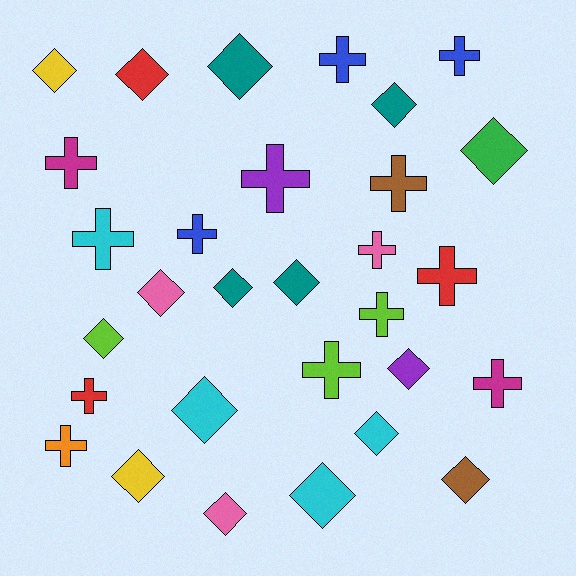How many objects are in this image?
There are 30 objects.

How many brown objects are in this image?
There are 2 brown objects.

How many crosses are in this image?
There are 14 crosses.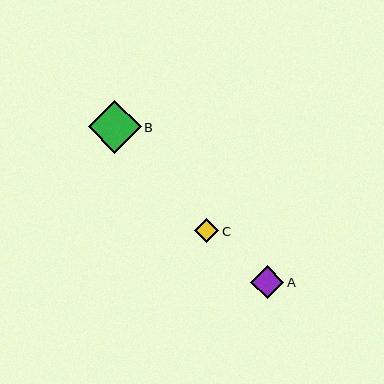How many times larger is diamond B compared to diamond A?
Diamond B is approximately 1.6 times the size of diamond A.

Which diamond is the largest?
Diamond B is the largest with a size of approximately 53 pixels.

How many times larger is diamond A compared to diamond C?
Diamond A is approximately 1.4 times the size of diamond C.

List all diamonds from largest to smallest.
From largest to smallest: B, A, C.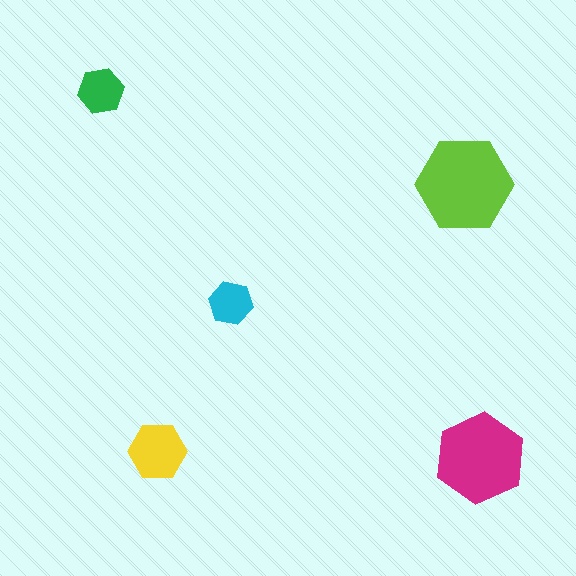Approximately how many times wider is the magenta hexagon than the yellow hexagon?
About 1.5 times wider.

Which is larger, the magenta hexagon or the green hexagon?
The magenta one.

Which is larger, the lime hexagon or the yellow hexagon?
The lime one.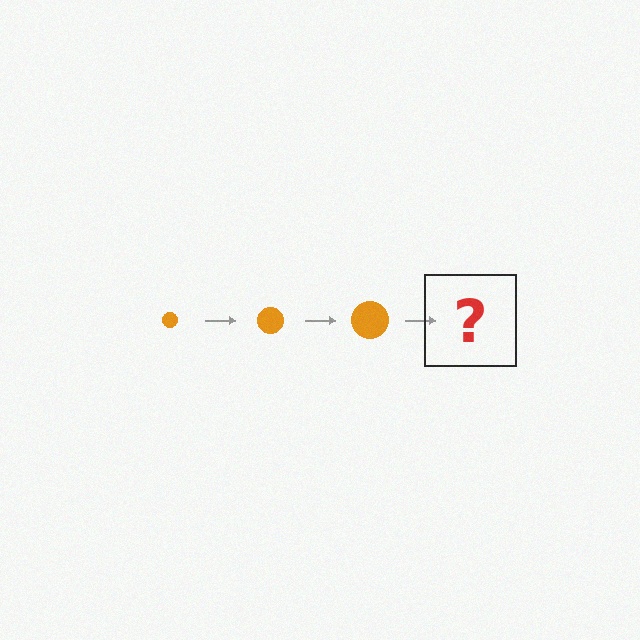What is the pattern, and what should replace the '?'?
The pattern is that the circle gets progressively larger each step. The '?' should be an orange circle, larger than the previous one.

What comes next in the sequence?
The next element should be an orange circle, larger than the previous one.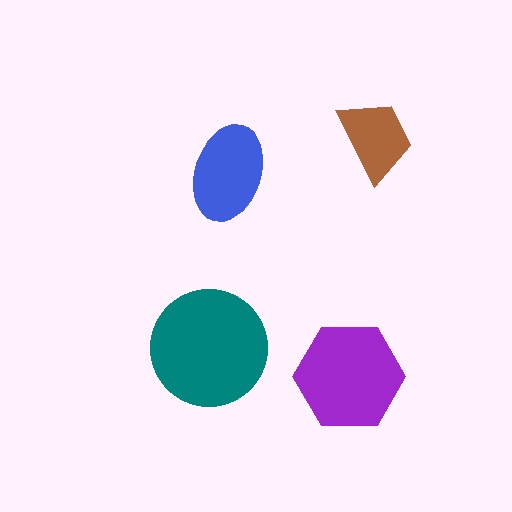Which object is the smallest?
The brown trapezoid.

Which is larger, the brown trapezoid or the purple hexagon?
The purple hexagon.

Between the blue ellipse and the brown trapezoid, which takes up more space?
The blue ellipse.